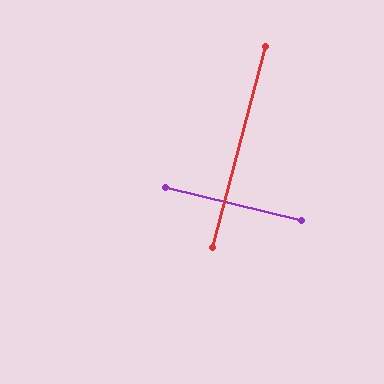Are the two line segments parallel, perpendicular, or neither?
Perpendicular — they meet at approximately 89°.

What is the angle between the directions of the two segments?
Approximately 89 degrees.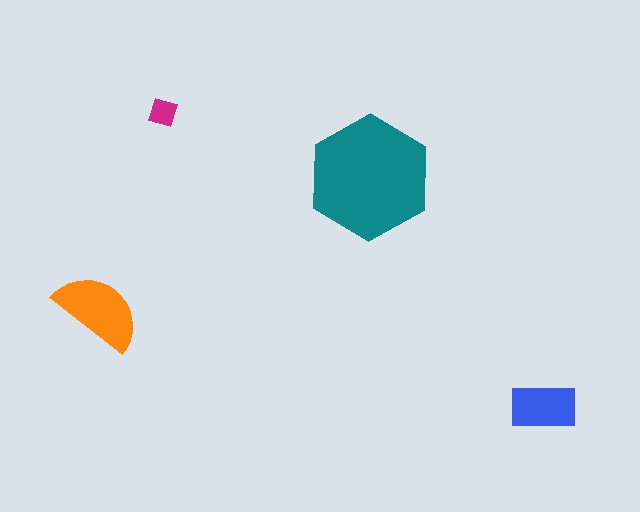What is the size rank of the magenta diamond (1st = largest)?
4th.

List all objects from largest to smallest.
The teal hexagon, the orange semicircle, the blue rectangle, the magenta diamond.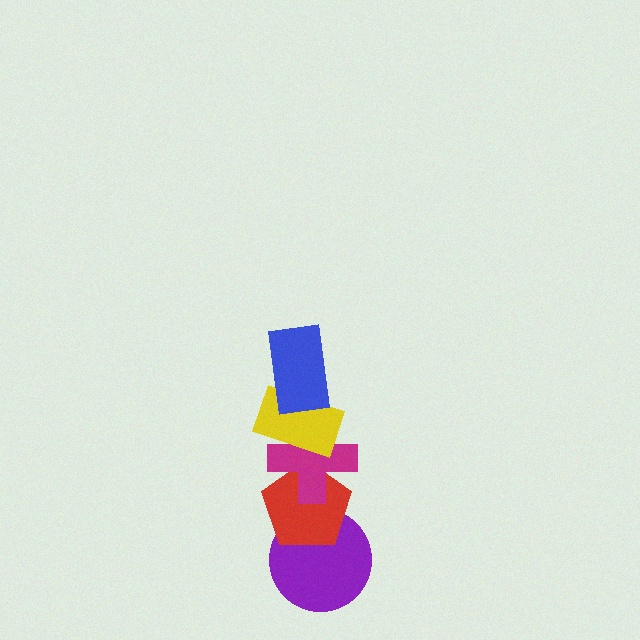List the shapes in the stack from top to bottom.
From top to bottom: the blue rectangle, the yellow rectangle, the magenta cross, the red pentagon, the purple circle.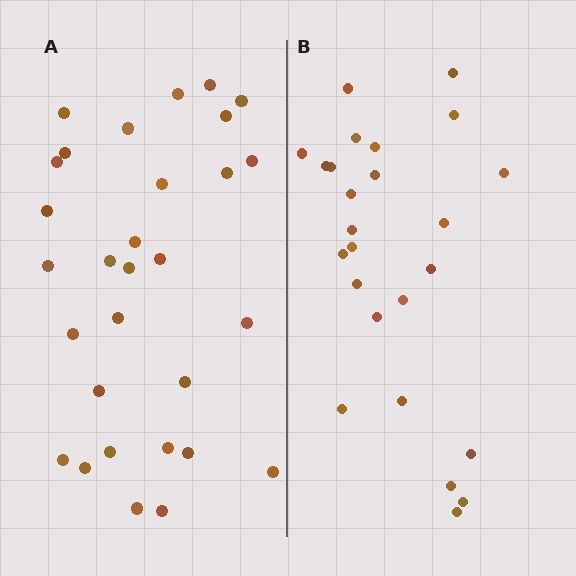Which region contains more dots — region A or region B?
Region A (the left region) has more dots.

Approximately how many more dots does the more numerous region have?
Region A has about 5 more dots than region B.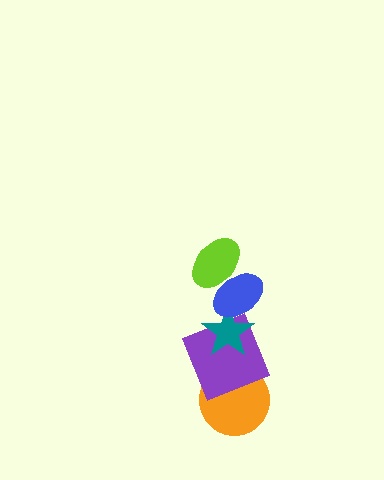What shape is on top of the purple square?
The teal star is on top of the purple square.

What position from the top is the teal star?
The teal star is 3rd from the top.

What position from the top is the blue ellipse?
The blue ellipse is 2nd from the top.